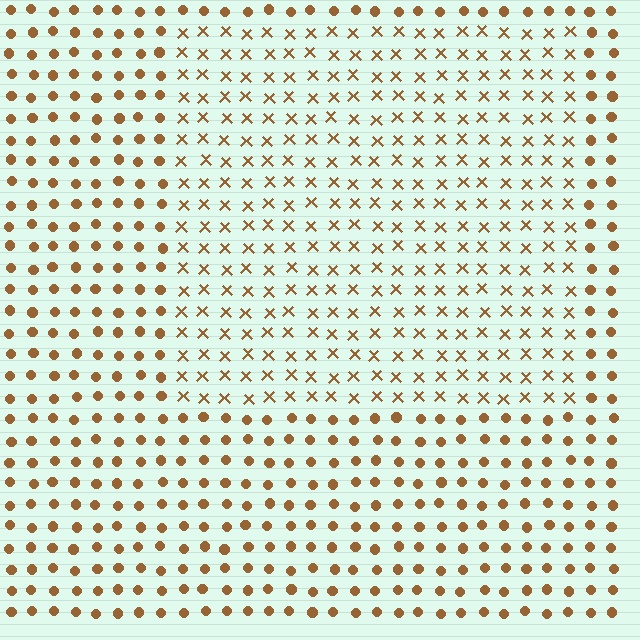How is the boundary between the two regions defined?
The boundary is defined by a change in element shape: X marks inside vs. circles outside. All elements share the same color and spacing.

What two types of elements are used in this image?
The image uses X marks inside the rectangle region and circles outside it.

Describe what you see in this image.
The image is filled with small brown elements arranged in a uniform grid. A rectangle-shaped region contains X marks, while the surrounding area contains circles. The boundary is defined purely by the change in element shape.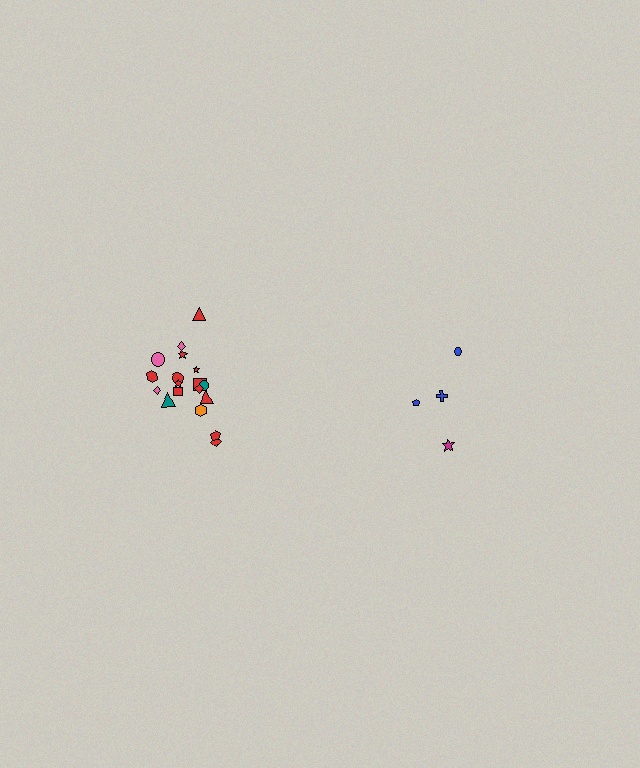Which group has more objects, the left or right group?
The left group.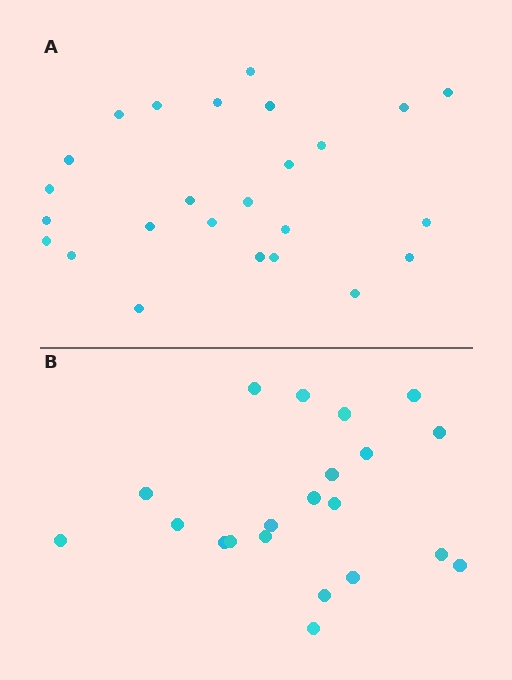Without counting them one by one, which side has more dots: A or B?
Region A (the top region) has more dots.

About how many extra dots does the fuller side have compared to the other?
Region A has about 4 more dots than region B.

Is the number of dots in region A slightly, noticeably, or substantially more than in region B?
Region A has only slightly more — the two regions are fairly close. The ratio is roughly 1.2 to 1.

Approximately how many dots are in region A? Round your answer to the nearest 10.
About 20 dots. (The exact count is 25, which rounds to 20.)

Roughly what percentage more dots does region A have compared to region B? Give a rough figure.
About 20% more.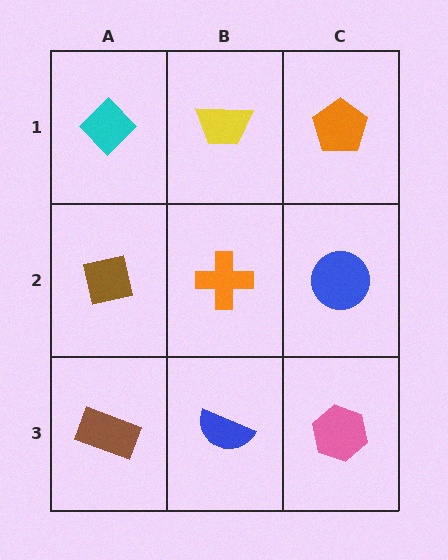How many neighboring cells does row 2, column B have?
4.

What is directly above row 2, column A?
A cyan diamond.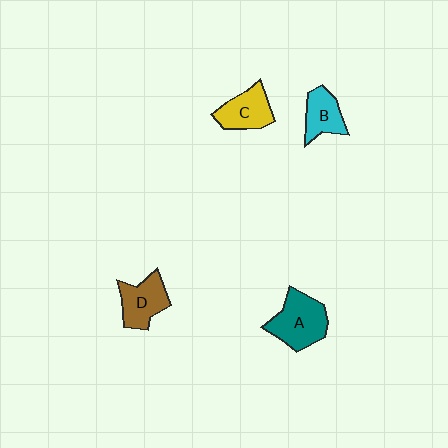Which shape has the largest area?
Shape A (teal).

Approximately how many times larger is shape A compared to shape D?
Approximately 1.3 times.